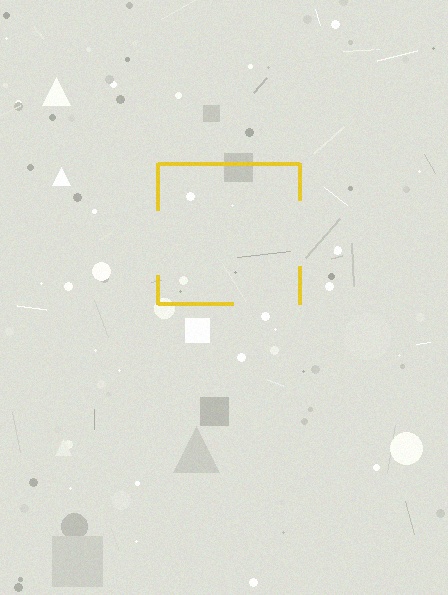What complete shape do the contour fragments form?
The contour fragments form a square.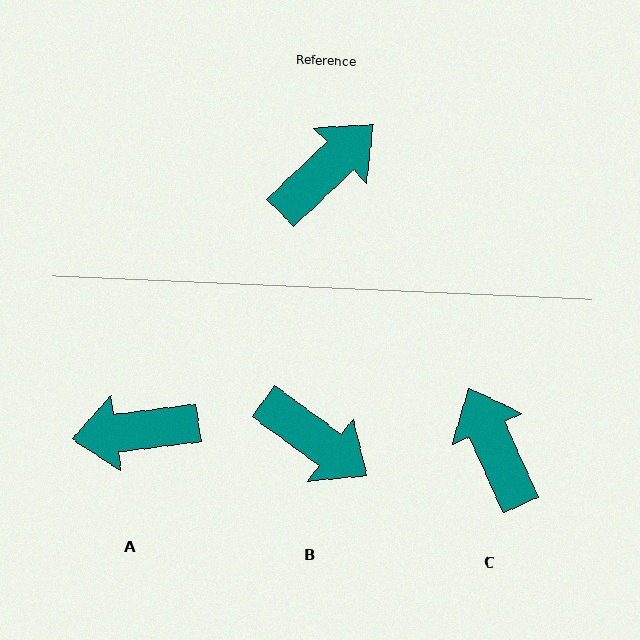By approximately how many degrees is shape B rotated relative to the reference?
Approximately 79 degrees clockwise.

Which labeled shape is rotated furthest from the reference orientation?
A, about 144 degrees away.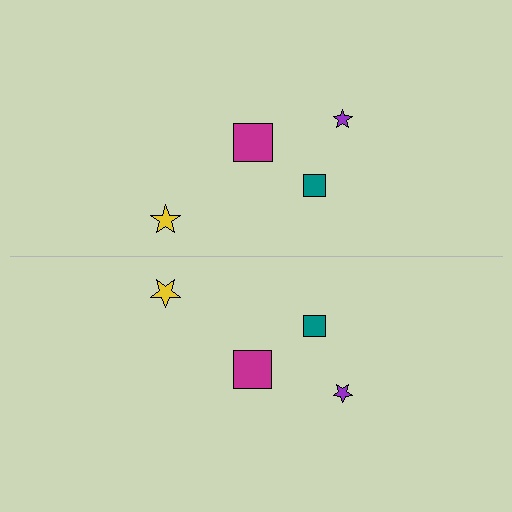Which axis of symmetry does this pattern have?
The pattern has a horizontal axis of symmetry running through the center of the image.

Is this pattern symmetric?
Yes, this pattern has bilateral (reflection) symmetry.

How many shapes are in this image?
There are 8 shapes in this image.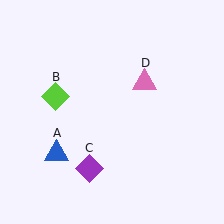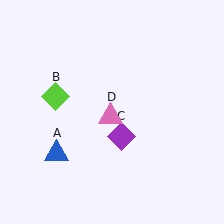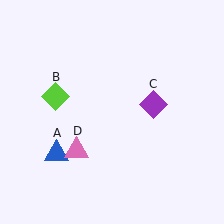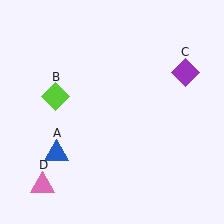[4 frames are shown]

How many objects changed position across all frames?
2 objects changed position: purple diamond (object C), pink triangle (object D).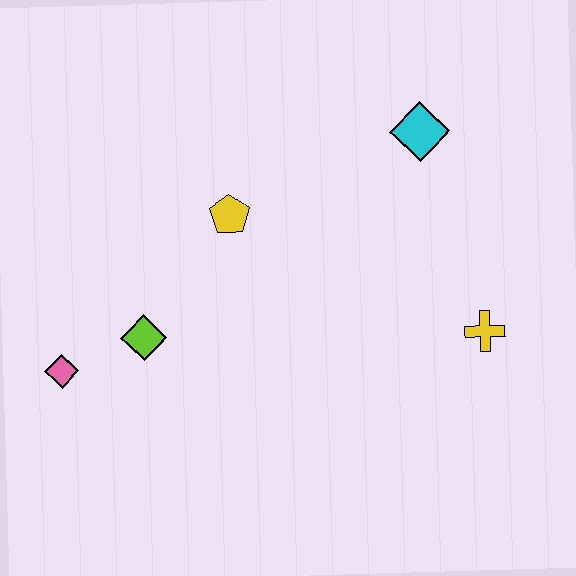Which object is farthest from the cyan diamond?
The pink diamond is farthest from the cyan diamond.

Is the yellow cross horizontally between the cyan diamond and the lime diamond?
No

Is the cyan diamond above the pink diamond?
Yes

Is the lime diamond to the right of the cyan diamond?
No